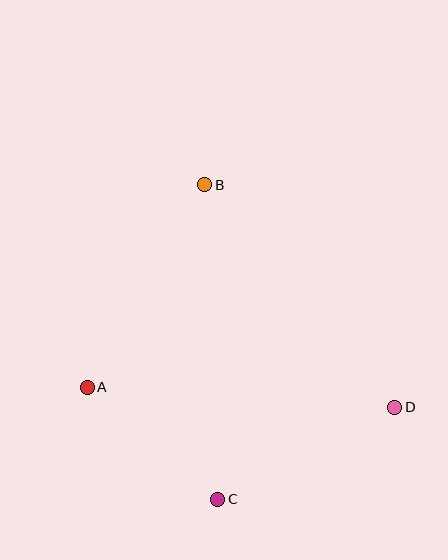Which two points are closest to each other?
Points A and C are closest to each other.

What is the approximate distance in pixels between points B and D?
The distance between B and D is approximately 292 pixels.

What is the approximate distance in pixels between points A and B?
The distance between A and B is approximately 234 pixels.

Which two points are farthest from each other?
Points B and C are farthest from each other.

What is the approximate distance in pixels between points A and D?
The distance between A and D is approximately 308 pixels.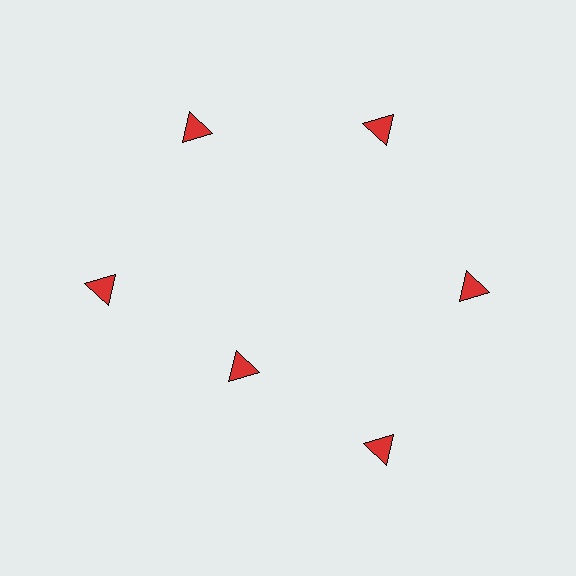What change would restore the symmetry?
The symmetry would be restored by moving it outward, back onto the ring so that all 6 triangles sit at equal angles and equal distance from the center.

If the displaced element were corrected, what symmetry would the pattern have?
It would have 6-fold rotational symmetry — the pattern would map onto itself every 60 degrees.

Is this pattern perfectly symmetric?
No. The 6 red triangles are arranged in a ring, but one element near the 7 o'clock position is pulled inward toward the center, breaking the 6-fold rotational symmetry.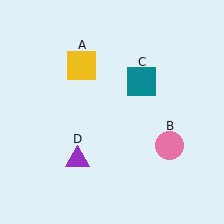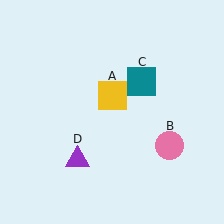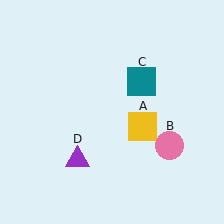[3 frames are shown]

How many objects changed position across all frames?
1 object changed position: yellow square (object A).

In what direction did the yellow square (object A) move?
The yellow square (object A) moved down and to the right.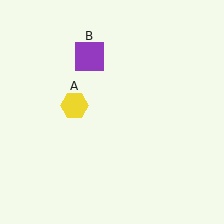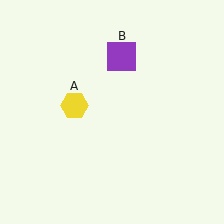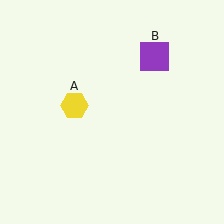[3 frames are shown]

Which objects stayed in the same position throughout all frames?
Yellow hexagon (object A) remained stationary.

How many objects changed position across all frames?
1 object changed position: purple square (object B).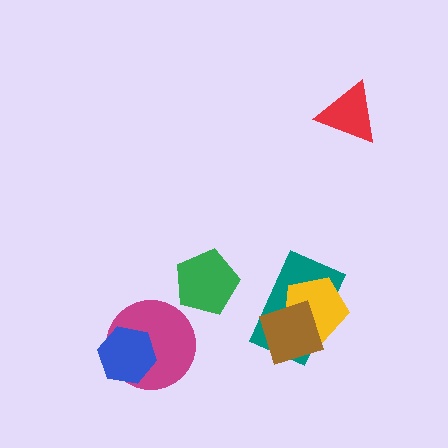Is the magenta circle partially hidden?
Yes, it is partially covered by another shape.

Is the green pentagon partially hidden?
No, no other shape covers it.